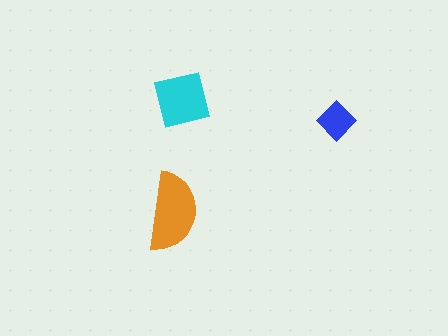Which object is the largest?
The orange semicircle.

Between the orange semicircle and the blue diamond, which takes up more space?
The orange semicircle.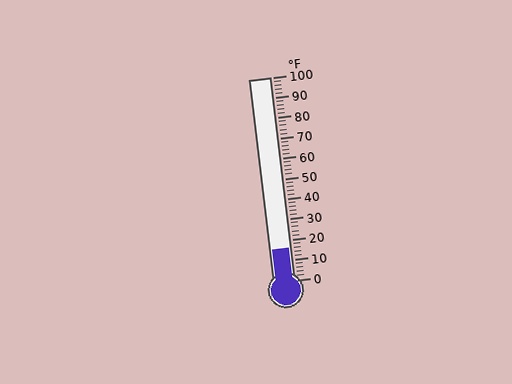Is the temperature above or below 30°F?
The temperature is below 30°F.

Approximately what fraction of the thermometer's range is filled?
The thermometer is filled to approximately 15% of its range.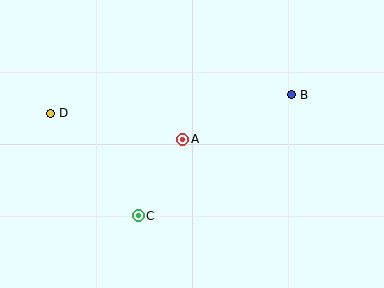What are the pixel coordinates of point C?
Point C is at (138, 216).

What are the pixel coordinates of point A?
Point A is at (183, 139).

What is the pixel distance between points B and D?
The distance between B and D is 242 pixels.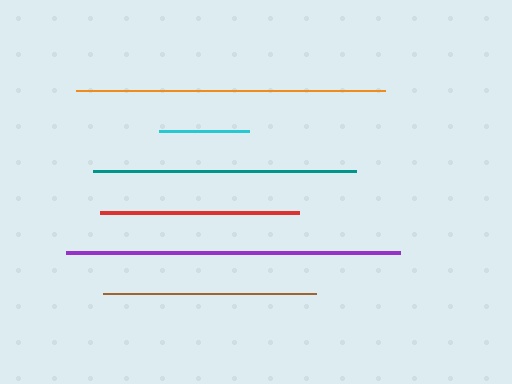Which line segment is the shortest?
The cyan line is the shortest at approximately 90 pixels.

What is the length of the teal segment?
The teal segment is approximately 263 pixels long.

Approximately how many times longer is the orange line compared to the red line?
The orange line is approximately 1.5 times the length of the red line.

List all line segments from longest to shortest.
From longest to shortest: purple, orange, teal, brown, red, cyan.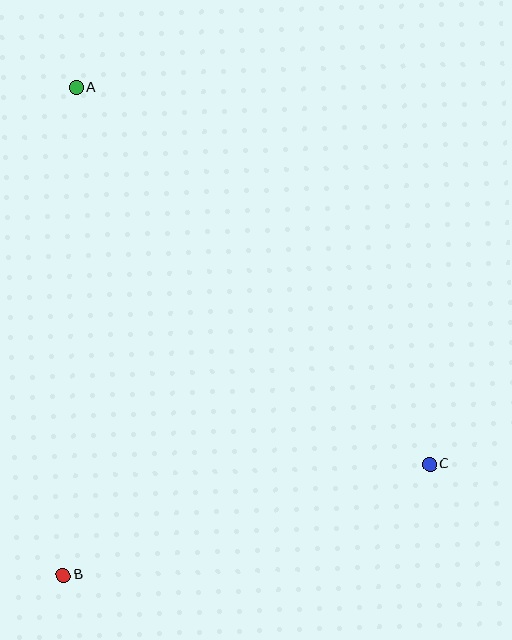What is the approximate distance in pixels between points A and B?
The distance between A and B is approximately 487 pixels.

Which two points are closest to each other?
Points B and C are closest to each other.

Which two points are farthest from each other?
Points A and C are farthest from each other.